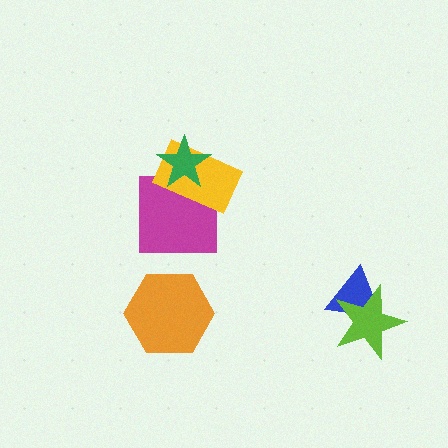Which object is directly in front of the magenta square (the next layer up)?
The yellow rectangle is directly in front of the magenta square.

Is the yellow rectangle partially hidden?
Yes, it is partially covered by another shape.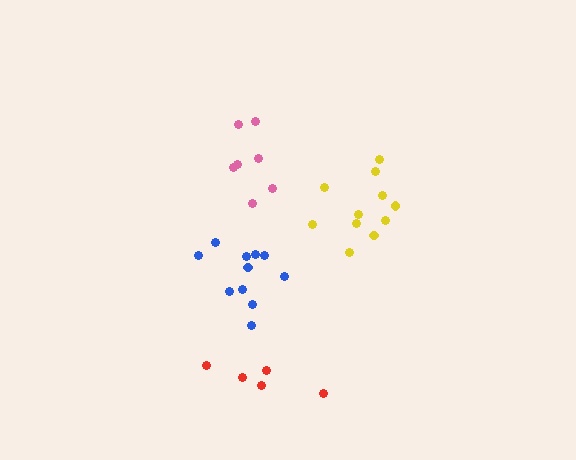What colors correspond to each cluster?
The clusters are colored: blue, red, yellow, pink.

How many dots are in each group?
Group 1: 11 dots, Group 2: 5 dots, Group 3: 11 dots, Group 4: 7 dots (34 total).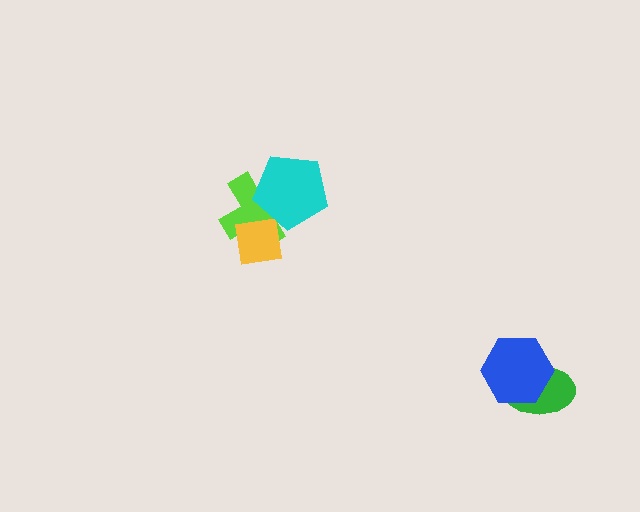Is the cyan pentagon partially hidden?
No, no other shape covers it.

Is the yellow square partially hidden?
Yes, it is partially covered by another shape.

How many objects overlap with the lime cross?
2 objects overlap with the lime cross.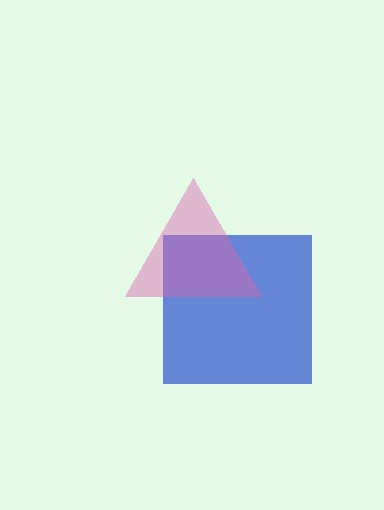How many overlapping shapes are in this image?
There are 2 overlapping shapes in the image.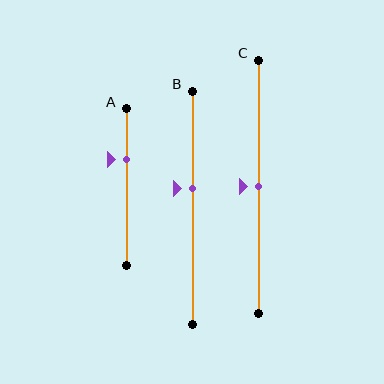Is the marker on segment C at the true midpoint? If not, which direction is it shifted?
Yes, the marker on segment C is at the true midpoint.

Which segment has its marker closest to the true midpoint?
Segment C has its marker closest to the true midpoint.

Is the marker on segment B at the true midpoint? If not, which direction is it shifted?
No, the marker on segment B is shifted upward by about 8% of the segment length.